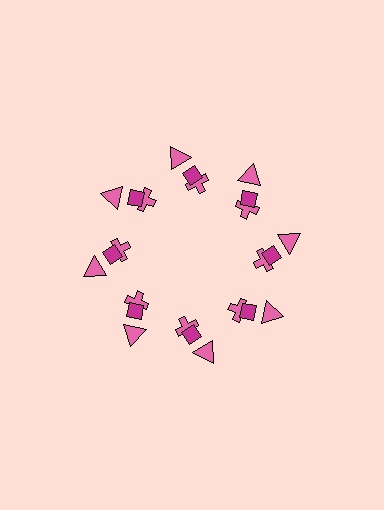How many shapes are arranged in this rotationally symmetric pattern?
There are 24 shapes, arranged in 8 groups of 3.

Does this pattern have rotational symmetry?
Yes, this pattern has 8-fold rotational symmetry. It looks the same after rotating 45 degrees around the center.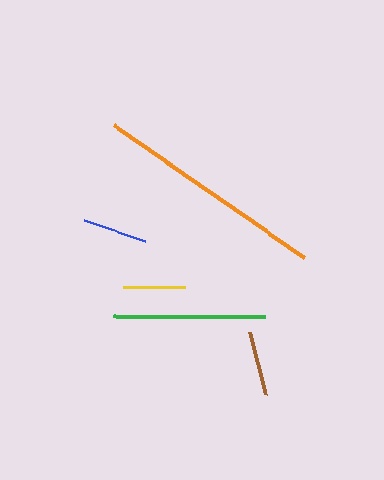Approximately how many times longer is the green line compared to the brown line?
The green line is approximately 2.4 times the length of the brown line.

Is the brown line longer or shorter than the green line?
The green line is longer than the brown line.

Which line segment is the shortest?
The yellow line is the shortest at approximately 62 pixels.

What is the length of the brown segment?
The brown segment is approximately 64 pixels long.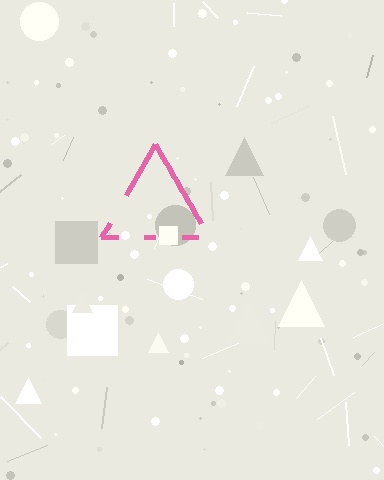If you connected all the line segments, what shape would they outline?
They would outline a triangle.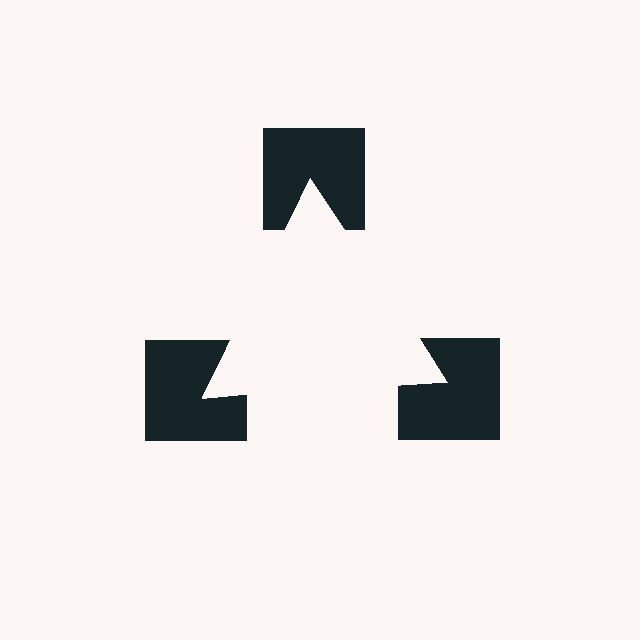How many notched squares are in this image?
There are 3 — one at each vertex of the illusory triangle.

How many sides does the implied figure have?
3 sides.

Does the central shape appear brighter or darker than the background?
It typically appears slightly brighter than the background, even though no actual brightness change is drawn.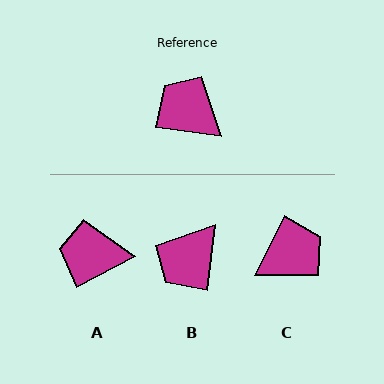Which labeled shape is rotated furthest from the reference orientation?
C, about 108 degrees away.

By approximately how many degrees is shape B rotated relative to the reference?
Approximately 91 degrees counter-clockwise.